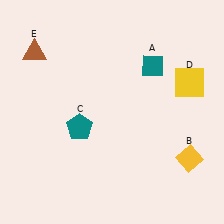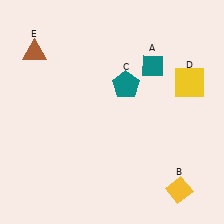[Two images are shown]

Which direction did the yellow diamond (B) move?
The yellow diamond (B) moved down.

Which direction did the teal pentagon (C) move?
The teal pentagon (C) moved right.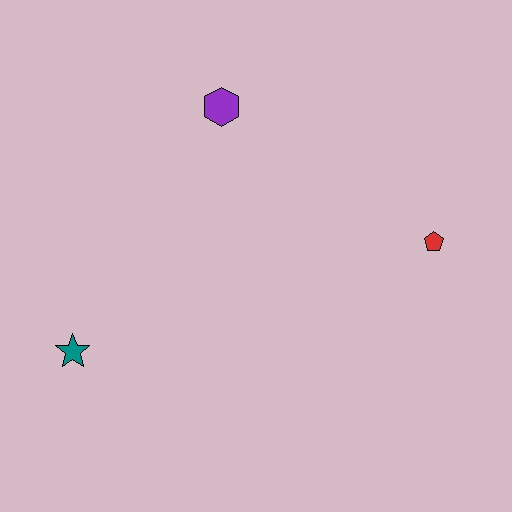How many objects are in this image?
There are 3 objects.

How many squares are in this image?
There are no squares.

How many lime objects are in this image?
There are no lime objects.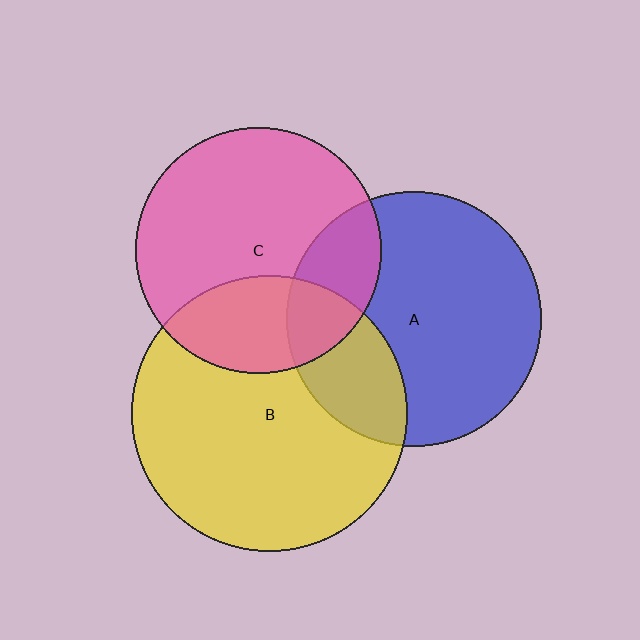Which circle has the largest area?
Circle B (yellow).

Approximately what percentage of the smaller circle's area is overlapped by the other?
Approximately 30%.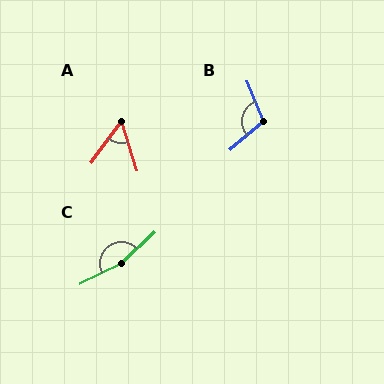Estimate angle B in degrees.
Approximately 108 degrees.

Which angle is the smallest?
A, at approximately 54 degrees.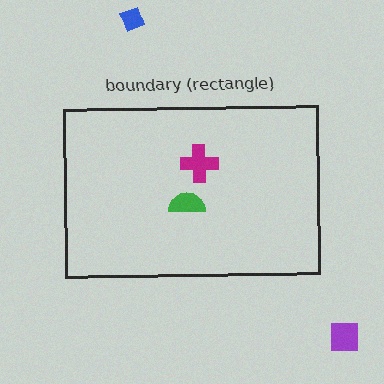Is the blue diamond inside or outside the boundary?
Outside.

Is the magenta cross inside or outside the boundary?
Inside.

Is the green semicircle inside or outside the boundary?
Inside.